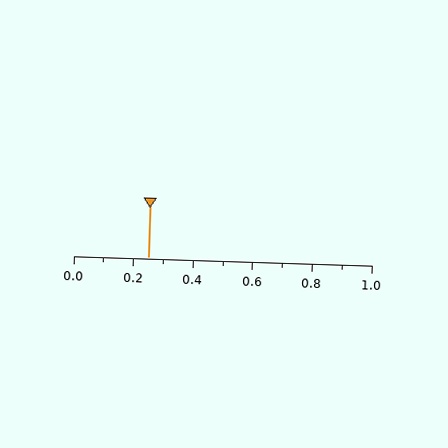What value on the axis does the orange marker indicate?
The marker indicates approximately 0.25.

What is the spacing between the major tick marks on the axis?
The major ticks are spaced 0.2 apart.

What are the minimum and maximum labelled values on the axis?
The axis runs from 0.0 to 1.0.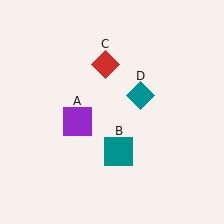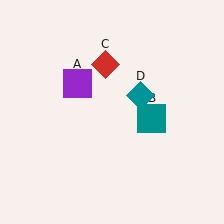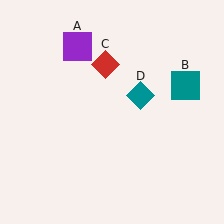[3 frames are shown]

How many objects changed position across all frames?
2 objects changed position: purple square (object A), teal square (object B).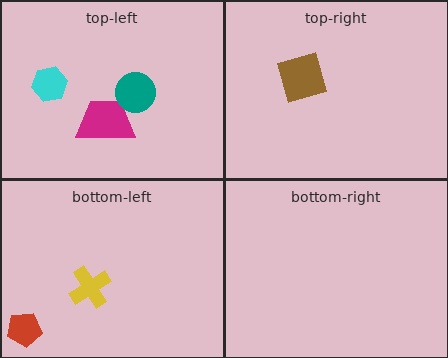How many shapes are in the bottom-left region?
2.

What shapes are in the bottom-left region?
The yellow cross, the red pentagon.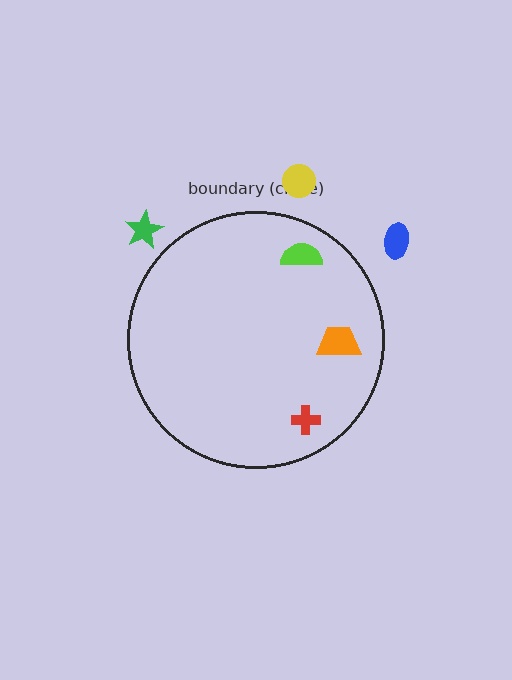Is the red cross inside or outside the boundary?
Inside.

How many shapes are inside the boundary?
3 inside, 3 outside.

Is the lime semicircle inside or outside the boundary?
Inside.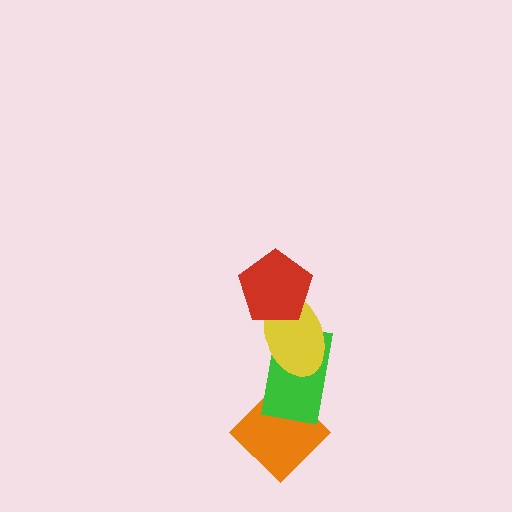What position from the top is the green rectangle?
The green rectangle is 3rd from the top.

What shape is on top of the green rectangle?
The yellow ellipse is on top of the green rectangle.